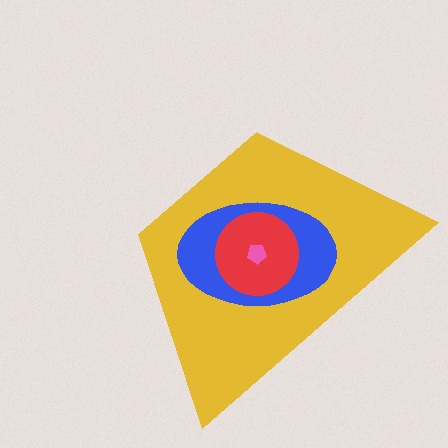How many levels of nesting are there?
4.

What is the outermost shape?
The yellow trapezoid.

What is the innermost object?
The pink pentagon.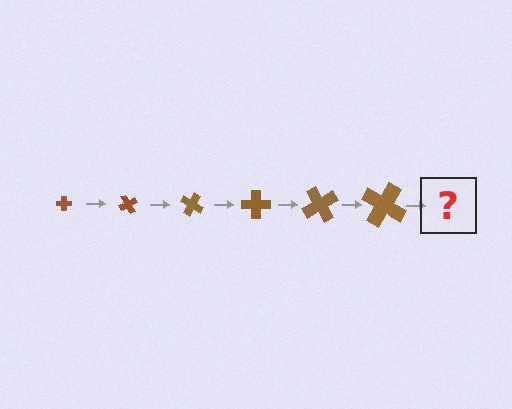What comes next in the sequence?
The next element should be a cross, larger than the previous one and rotated 360 degrees from the start.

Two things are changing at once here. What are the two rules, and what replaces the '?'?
The two rules are that the cross grows larger each step and it rotates 60 degrees each step. The '?' should be a cross, larger than the previous one and rotated 360 degrees from the start.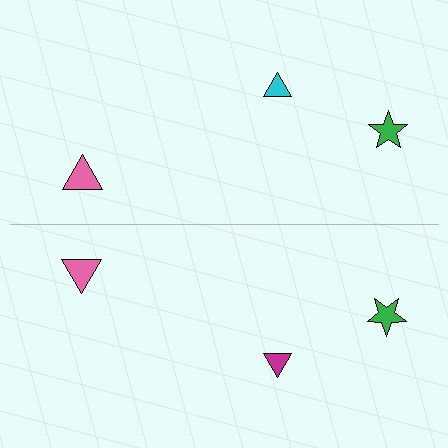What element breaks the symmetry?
The magenta triangle on the bottom side breaks the symmetry — its mirror counterpart is cyan.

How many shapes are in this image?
There are 6 shapes in this image.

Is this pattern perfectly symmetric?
No, the pattern is not perfectly symmetric. The magenta triangle on the bottom side breaks the symmetry — its mirror counterpart is cyan.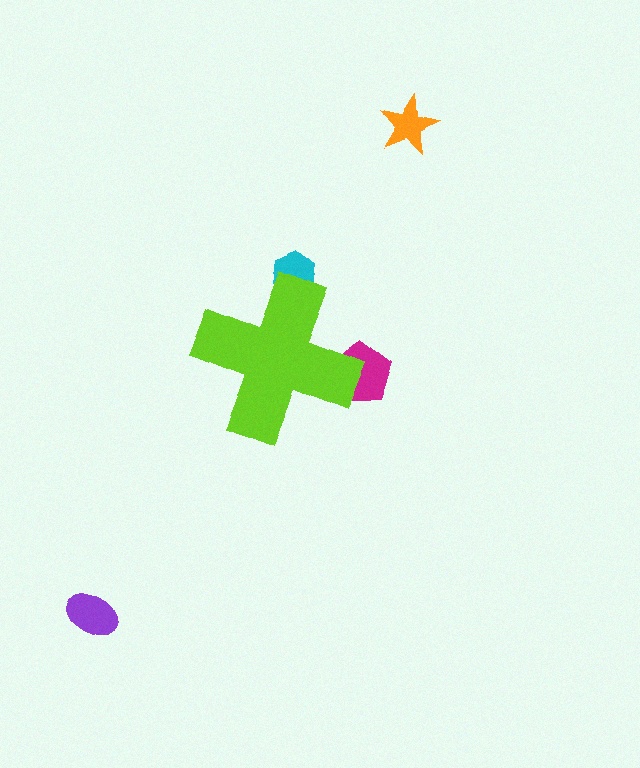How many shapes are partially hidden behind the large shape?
2 shapes are partially hidden.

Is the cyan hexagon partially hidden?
Yes, the cyan hexagon is partially hidden behind the lime cross.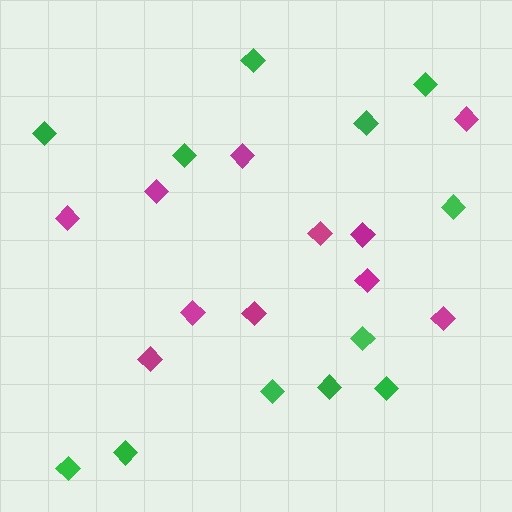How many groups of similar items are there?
There are 2 groups: one group of magenta diamonds (11) and one group of green diamonds (12).